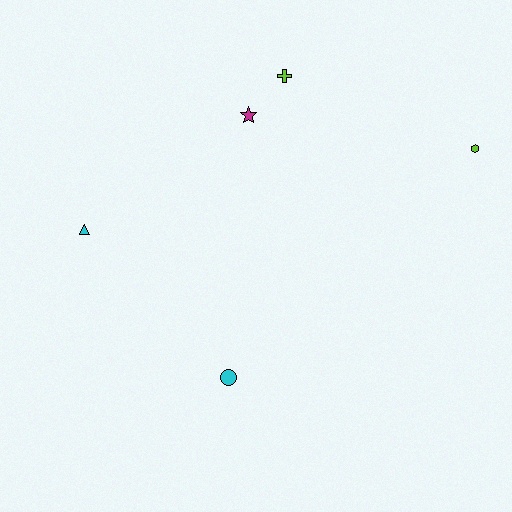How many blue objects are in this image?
There are no blue objects.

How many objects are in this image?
There are 5 objects.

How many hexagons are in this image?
There is 1 hexagon.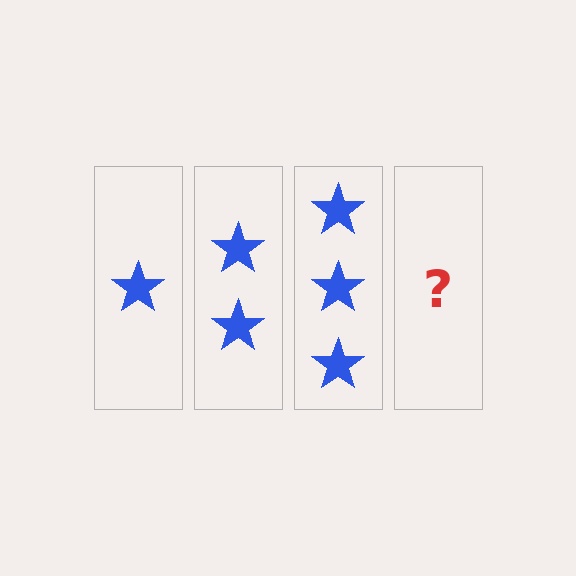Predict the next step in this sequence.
The next step is 4 stars.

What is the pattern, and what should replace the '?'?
The pattern is that each step adds one more star. The '?' should be 4 stars.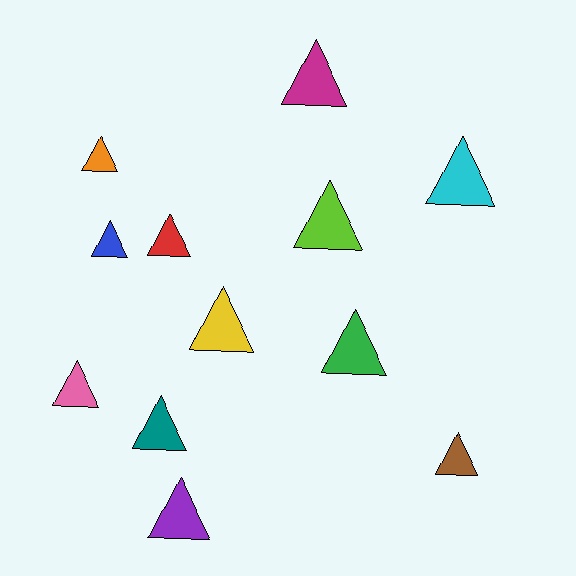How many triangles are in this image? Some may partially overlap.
There are 12 triangles.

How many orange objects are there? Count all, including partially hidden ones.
There is 1 orange object.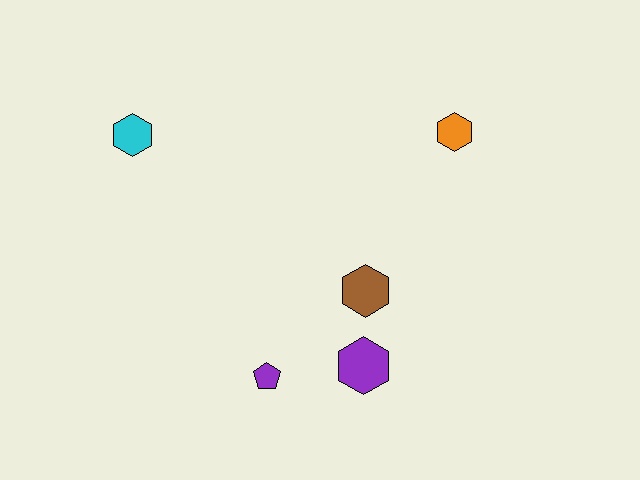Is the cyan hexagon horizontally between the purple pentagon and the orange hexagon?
No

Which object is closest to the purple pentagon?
The purple hexagon is closest to the purple pentagon.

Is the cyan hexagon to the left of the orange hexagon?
Yes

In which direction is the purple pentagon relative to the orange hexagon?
The purple pentagon is below the orange hexagon.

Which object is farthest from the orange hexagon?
The cyan hexagon is farthest from the orange hexagon.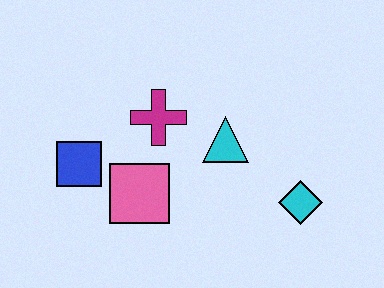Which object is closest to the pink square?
The blue square is closest to the pink square.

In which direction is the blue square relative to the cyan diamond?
The blue square is to the left of the cyan diamond.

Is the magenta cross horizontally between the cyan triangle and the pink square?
Yes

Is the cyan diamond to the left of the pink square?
No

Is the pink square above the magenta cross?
No